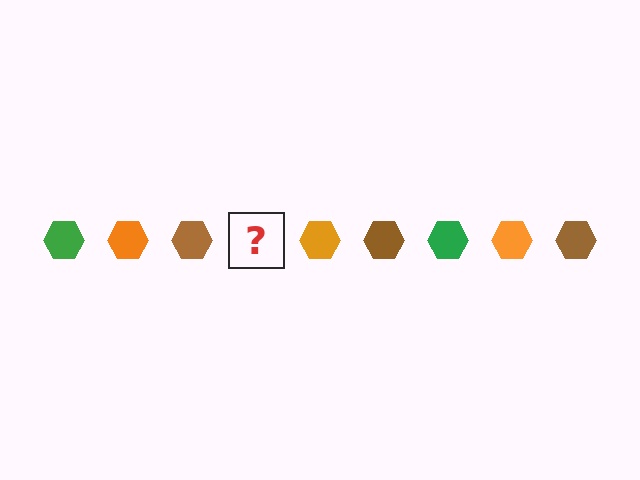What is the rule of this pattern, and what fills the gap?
The rule is that the pattern cycles through green, orange, brown hexagons. The gap should be filled with a green hexagon.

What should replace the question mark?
The question mark should be replaced with a green hexagon.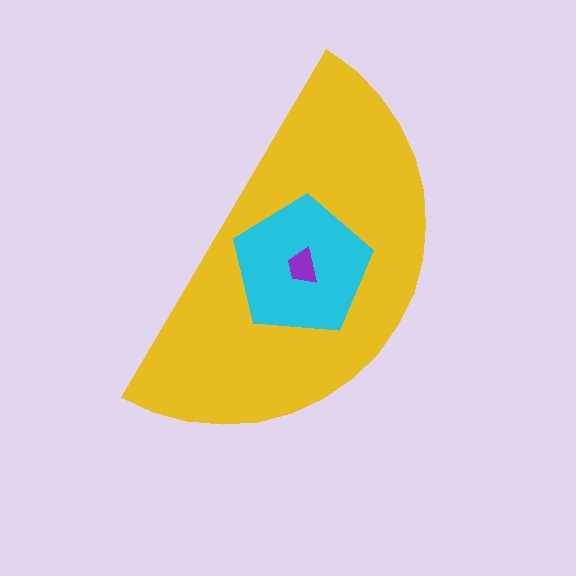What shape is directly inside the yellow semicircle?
The cyan pentagon.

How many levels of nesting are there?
3.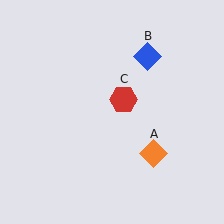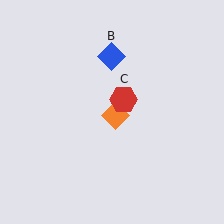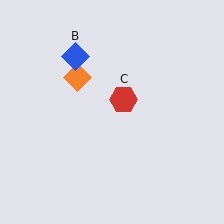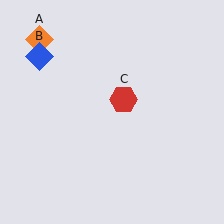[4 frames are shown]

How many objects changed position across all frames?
2 objects changed position: orange diamond (object A), blue diamond (object B).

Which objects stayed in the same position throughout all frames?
Red hexagon (object C) remained stationary.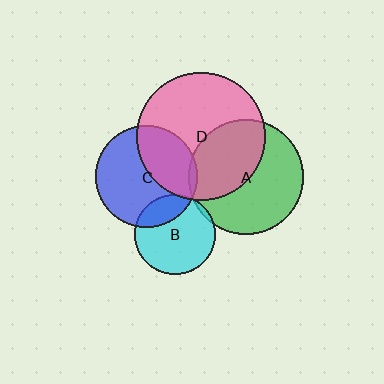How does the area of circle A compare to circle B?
Approximately 2.1 times.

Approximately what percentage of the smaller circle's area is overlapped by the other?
Approximately 25%.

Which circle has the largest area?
Circle D (pink).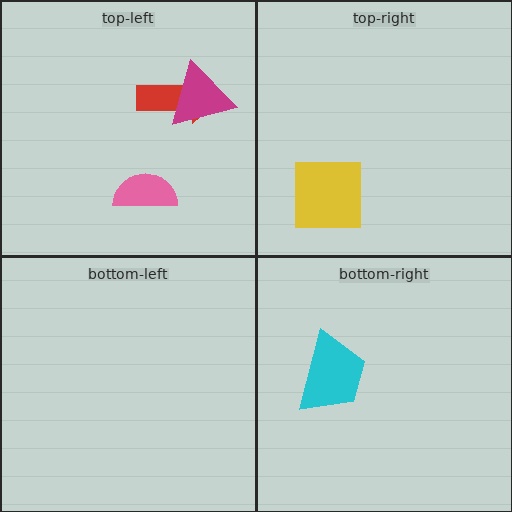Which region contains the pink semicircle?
The top-left region.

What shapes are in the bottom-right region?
The cyan trapezoid.